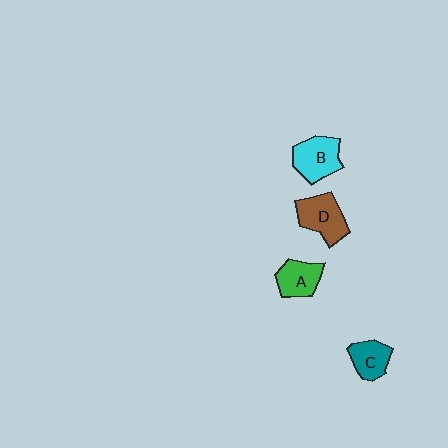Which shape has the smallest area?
Shape C (teal).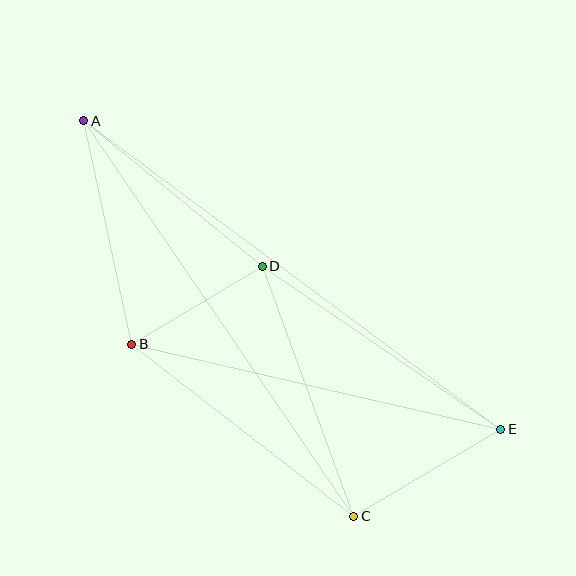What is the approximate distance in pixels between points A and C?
The distance between A and C is approximately 479 pixels.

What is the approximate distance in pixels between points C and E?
The distance between C and E is approximately 171 pixels.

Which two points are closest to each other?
Points B and D are closest to each other.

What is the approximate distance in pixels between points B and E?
The distance between B and E is approximately 379 pixels.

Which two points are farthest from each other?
Points A and E are farthest from each other.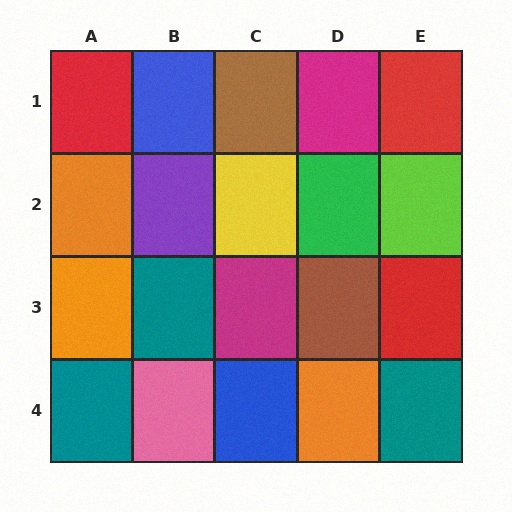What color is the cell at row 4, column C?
Blue.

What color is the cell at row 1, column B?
Blue.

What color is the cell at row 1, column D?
Magenta.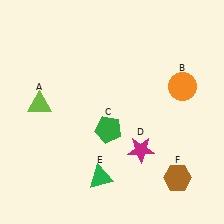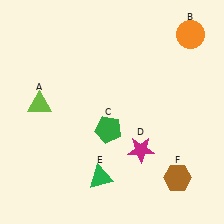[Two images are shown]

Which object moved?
The orange circle (B) moved up.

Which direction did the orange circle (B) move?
The orange circle (B) moved up.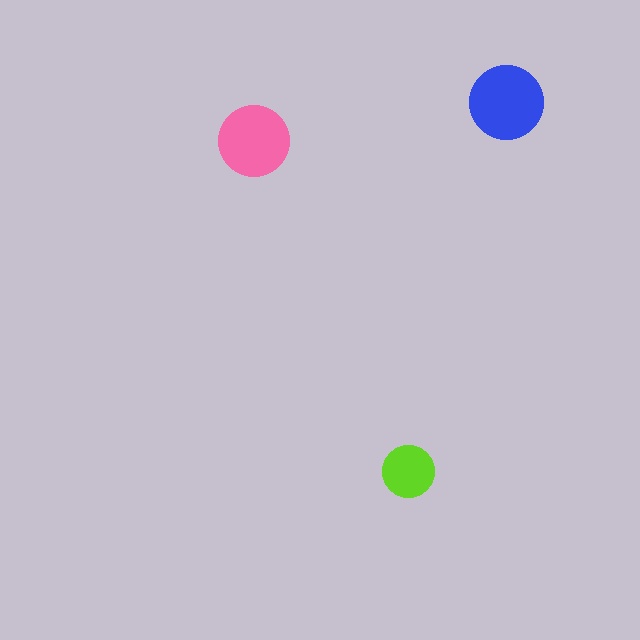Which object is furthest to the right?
The blue circle is rightmost.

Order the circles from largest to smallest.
the blue one, the pink one, the lime one.